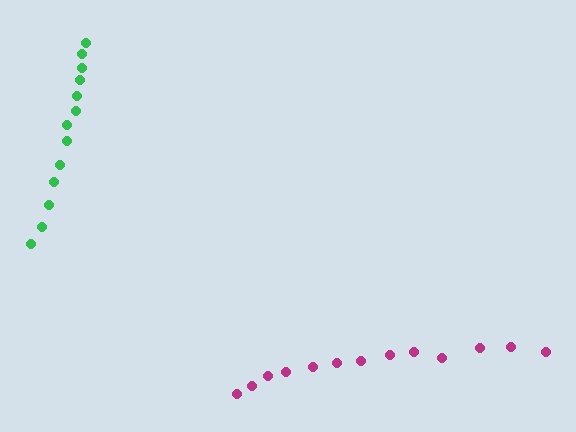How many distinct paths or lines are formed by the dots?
There are 2 distinct paths.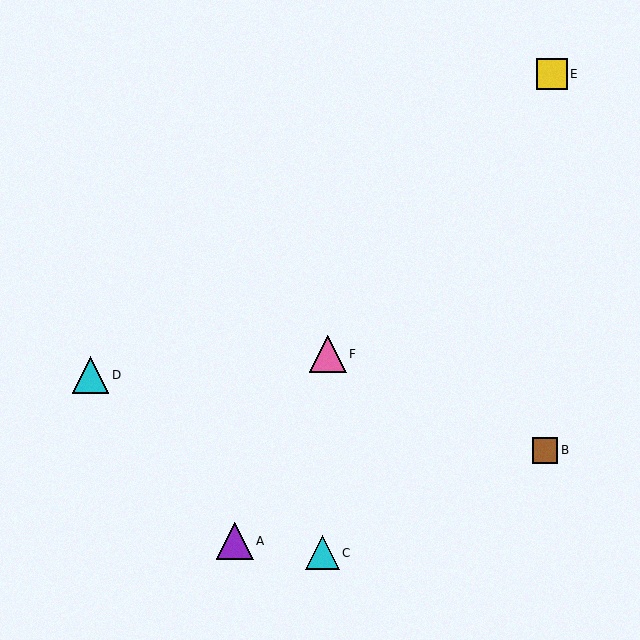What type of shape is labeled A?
Shape A is a purple triangle.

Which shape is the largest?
The purple triangle (labeled A) is the largest.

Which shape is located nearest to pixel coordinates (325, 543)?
The cyan triangle (labeled C) at (322, 553) is nearest to that location.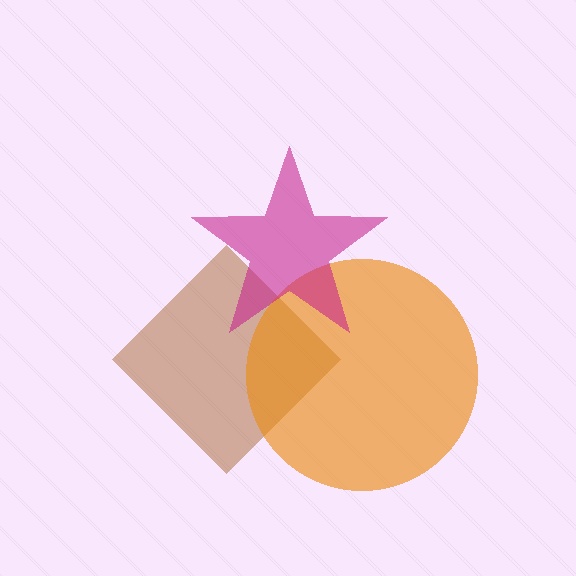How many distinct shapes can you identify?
There are 3 distinct shapes: a brown diamond, an orange circle, a magenta star.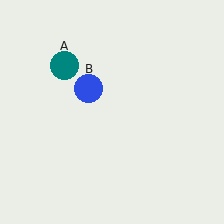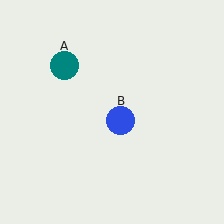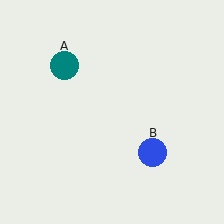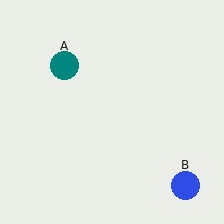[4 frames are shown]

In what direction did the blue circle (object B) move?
The blue circle (object B) moved down and to the right.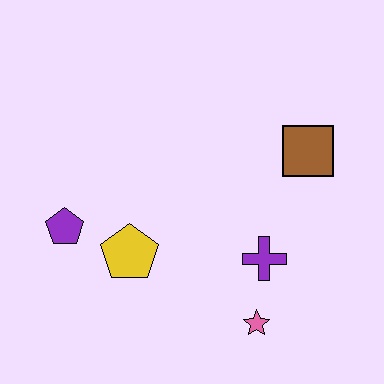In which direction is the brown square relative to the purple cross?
The brown square is above the purple cross.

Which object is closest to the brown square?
The purple cross is closest to the brown square.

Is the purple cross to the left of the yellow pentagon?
No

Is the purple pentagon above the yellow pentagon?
Yes